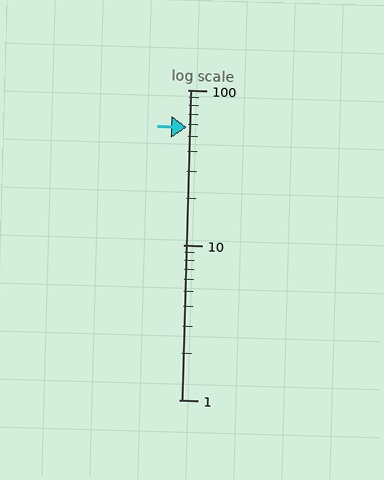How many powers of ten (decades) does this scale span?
The scale spans 2 decades, from 1 to 100.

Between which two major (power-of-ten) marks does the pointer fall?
The pointer is between 10 and 100.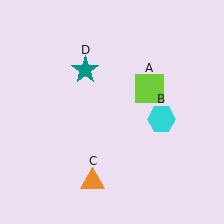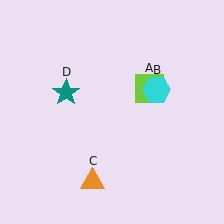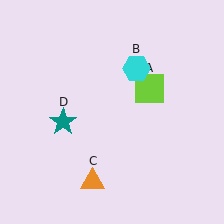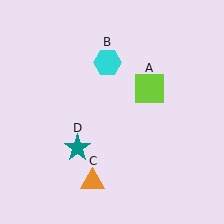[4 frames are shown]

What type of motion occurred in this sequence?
The cyan hexagon (object B), teal star (object D) rotated counterclockwise around the center of the scene.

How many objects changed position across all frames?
2 objects changed position: cyan hexagon (object B), teal star (object D).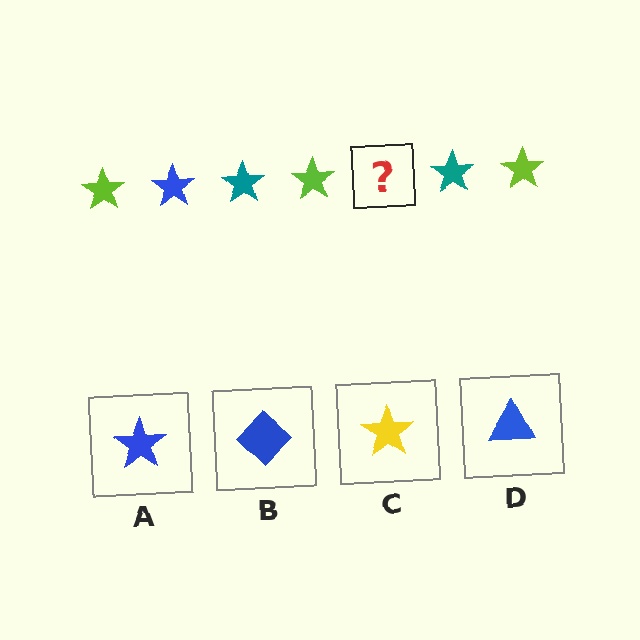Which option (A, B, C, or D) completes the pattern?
A.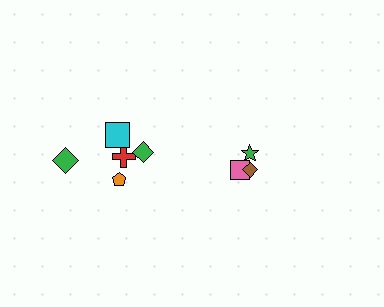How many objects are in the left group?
There are 5 objects.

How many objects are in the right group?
There are 3 objects.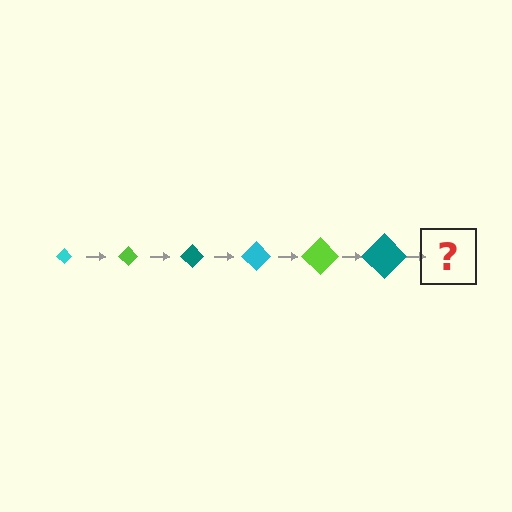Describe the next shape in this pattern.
It should be a cyan diamond, larger than the previous one.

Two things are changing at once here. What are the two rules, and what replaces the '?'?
The two rules are that the diamond grows larger each step and the color cycles through cyan, lime, and teal. The '?' should be a cyan diamond, larger than the previous one.